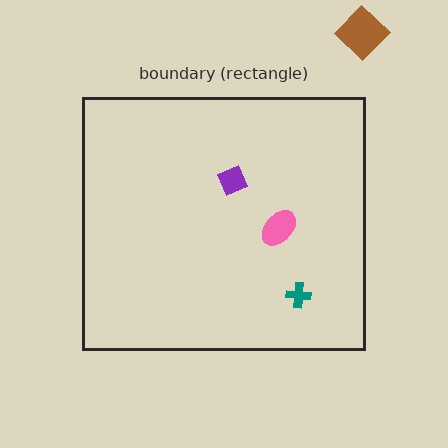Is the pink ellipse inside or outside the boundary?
Inside.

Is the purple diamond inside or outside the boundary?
Inside.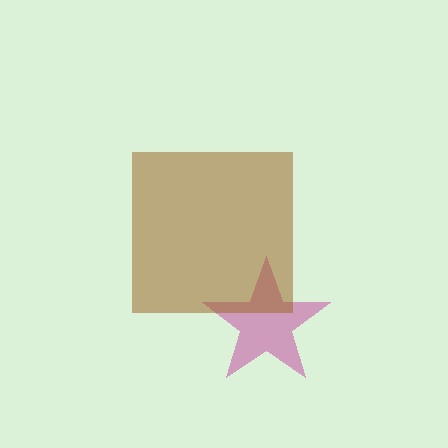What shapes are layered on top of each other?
The layered shapes are: a magenta star, a brown square.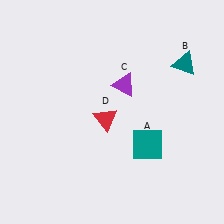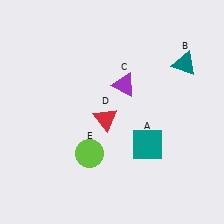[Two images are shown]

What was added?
A lime circle (E) was added in Image 2.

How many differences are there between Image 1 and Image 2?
There is 1 difference between the two images.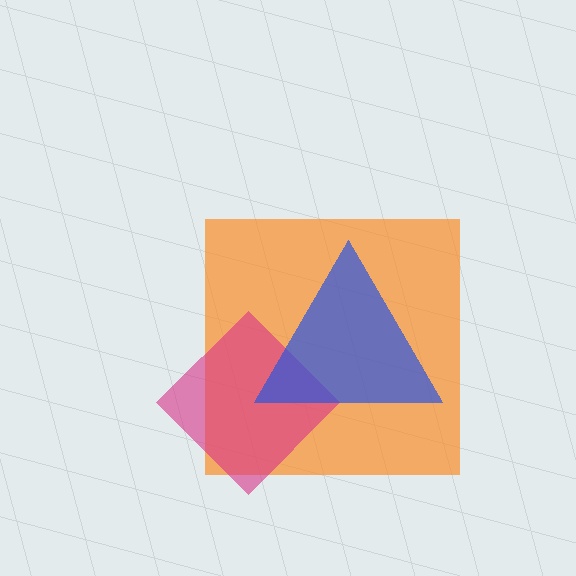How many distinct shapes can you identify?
There are 3 distinct shapes: an orange square, a magenta diamond, a blue triangle.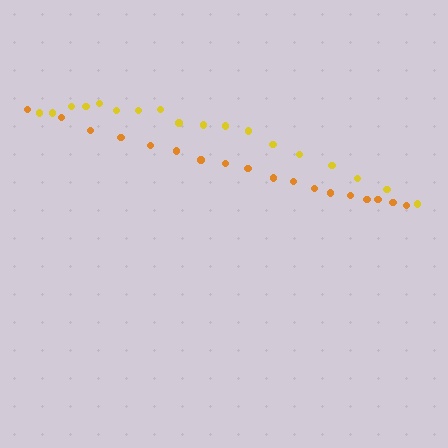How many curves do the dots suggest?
There are 2 distinct paths.